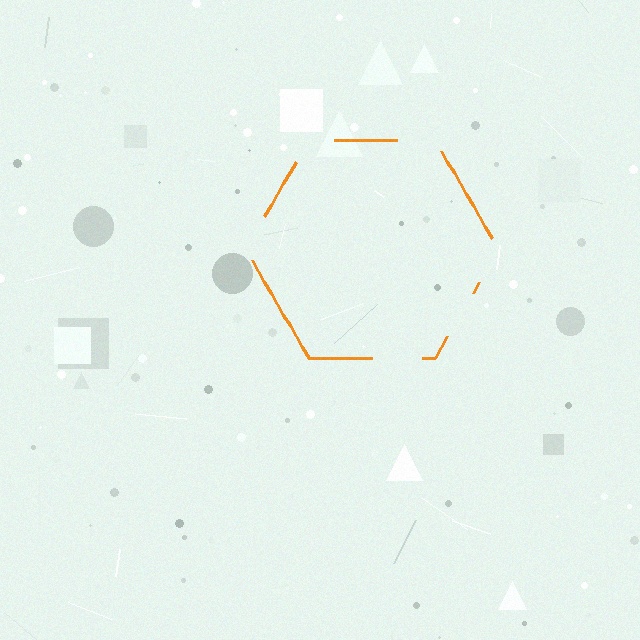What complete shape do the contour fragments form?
The contour fragments form a hexagon.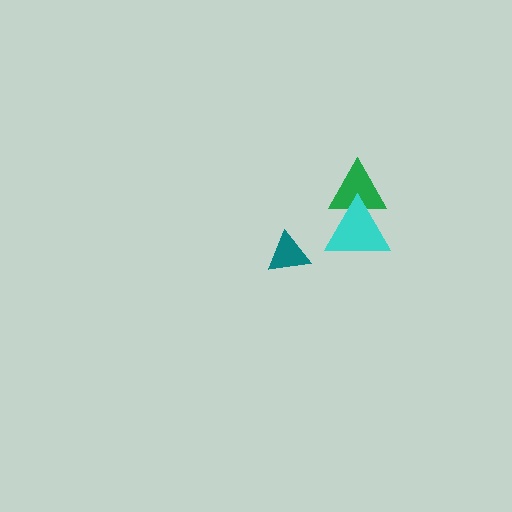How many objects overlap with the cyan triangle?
1 object overlaps with the cyan triangle.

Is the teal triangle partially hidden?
No, no other shape covers it.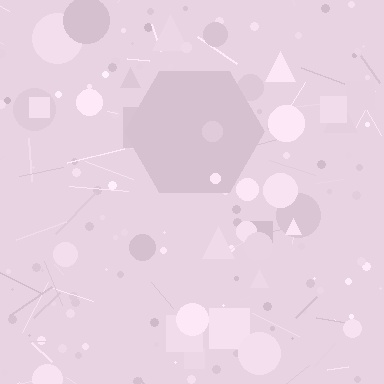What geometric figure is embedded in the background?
A hexagon is embedded in the background.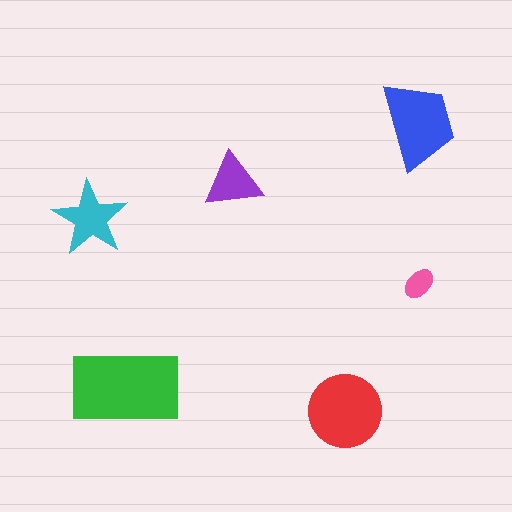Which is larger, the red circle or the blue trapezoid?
The red circle.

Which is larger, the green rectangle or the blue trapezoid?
The green rectangle.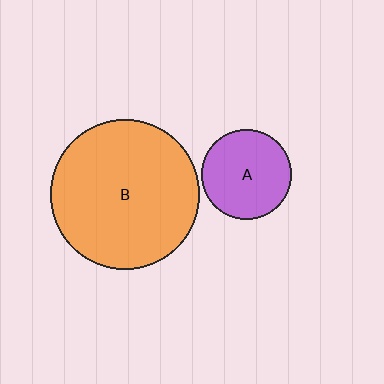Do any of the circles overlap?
No, none of the circles overlap.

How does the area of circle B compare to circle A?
Approximately 2.8 times.